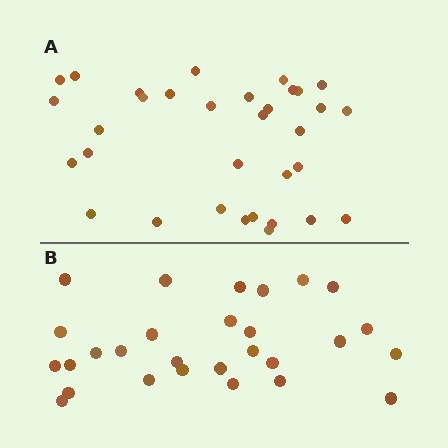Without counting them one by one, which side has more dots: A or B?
Region A (the top region) has more dots.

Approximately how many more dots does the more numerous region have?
Region A has about 5 more dots than region B.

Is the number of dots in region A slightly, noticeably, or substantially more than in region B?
Region A has only slightly more — the two regions are fairly close. The ratio is roughly 1.2 to 1.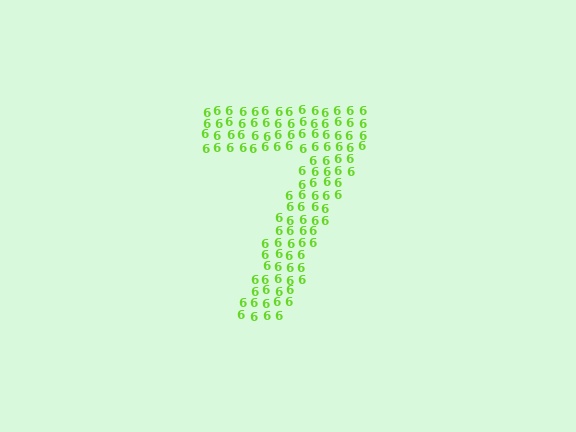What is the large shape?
The large shape is the digit 7.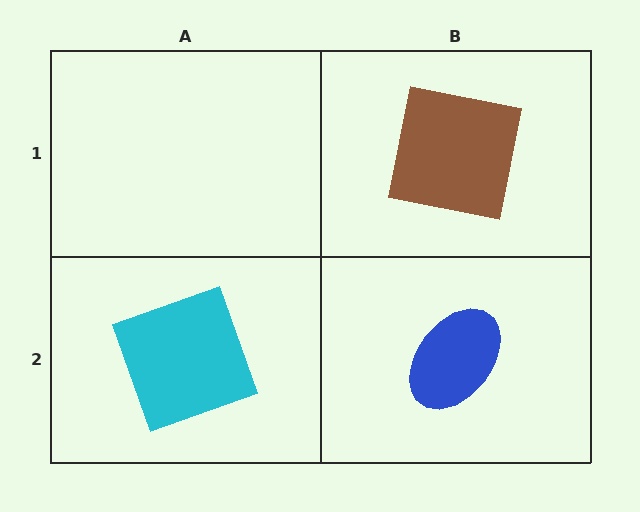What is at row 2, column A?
A cyan square.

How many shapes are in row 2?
2 shapes.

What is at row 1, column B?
A brown square.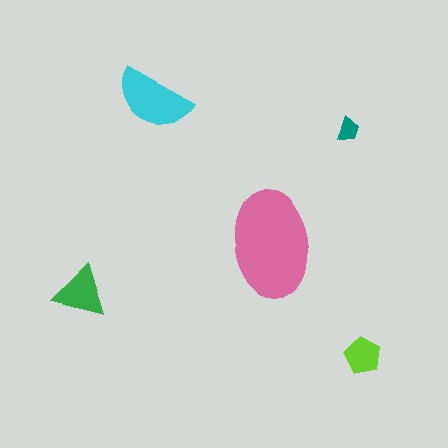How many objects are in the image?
There are 5 objects in the image.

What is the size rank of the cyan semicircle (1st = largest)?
2nd.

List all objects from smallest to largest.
The teal trapezoid, the lime pentagon, the green triangle, the cyan semicircle, the pink ellipse.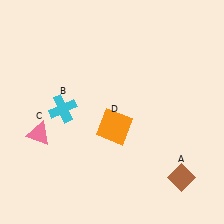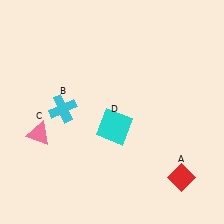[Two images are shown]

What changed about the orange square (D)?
In Image 1, D is orange. In Image 2, it changed to cyan.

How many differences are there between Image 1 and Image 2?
There are 2 differences between the two images.